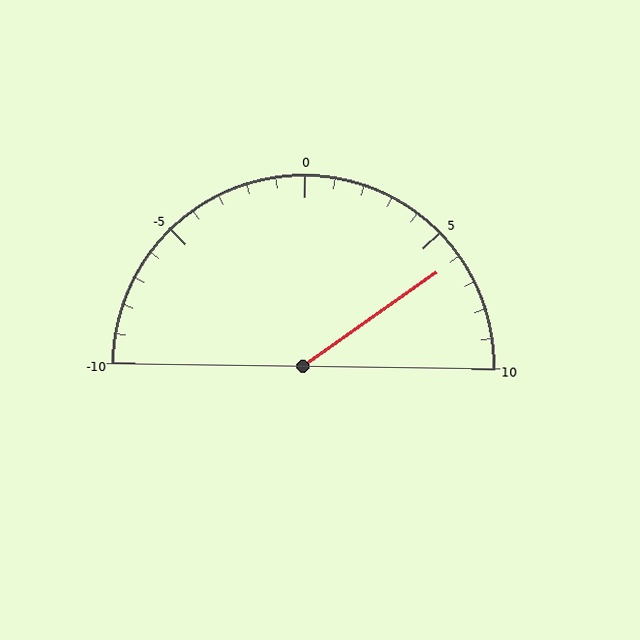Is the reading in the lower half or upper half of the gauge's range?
The reading is in the upper half of the range (-10 to 10).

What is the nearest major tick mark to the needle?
The nearest major tick mark is 5.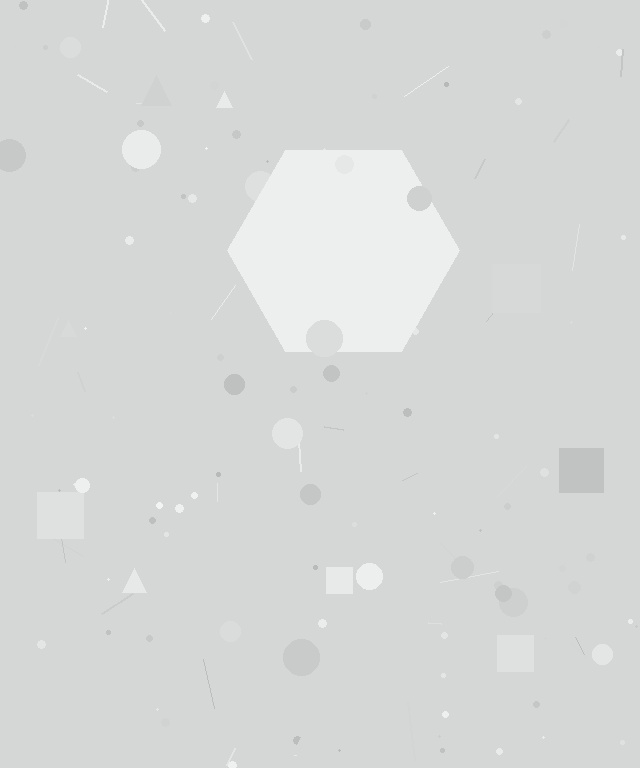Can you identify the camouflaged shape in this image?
The camouflaged shape is a hexagon.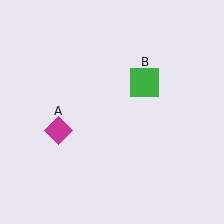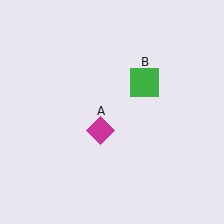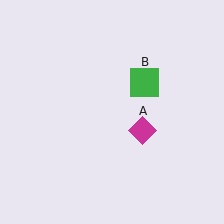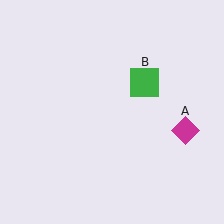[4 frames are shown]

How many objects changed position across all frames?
1 object changed position: magenta diamond (object A).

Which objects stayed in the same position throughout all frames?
Green square (object B) remained stationary.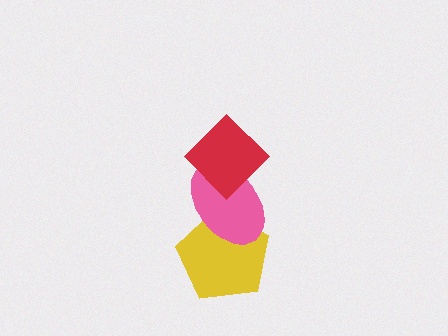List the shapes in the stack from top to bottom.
From top to bottom: the red diamond, the pink ellipse, the yellow pentagon.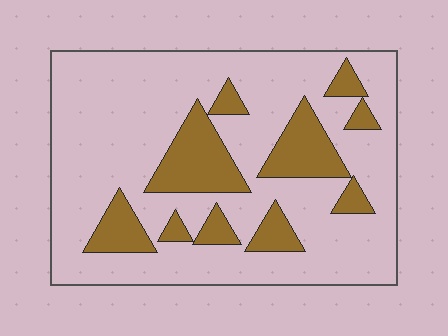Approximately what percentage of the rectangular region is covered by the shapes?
Approximately 25%.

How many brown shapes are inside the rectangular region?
10.